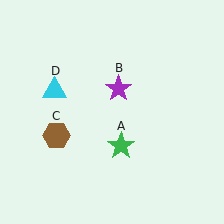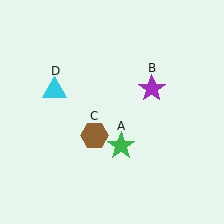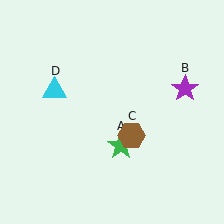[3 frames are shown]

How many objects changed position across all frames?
2 objects changed position: purple star (object B), brown hexagon (object C).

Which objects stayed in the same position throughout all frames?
Green star (object A) and cyan triangle (object D) remained stationary.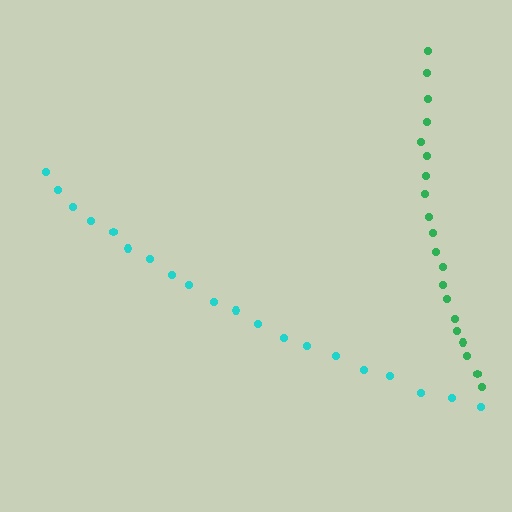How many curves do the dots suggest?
There are 2 distinct paths.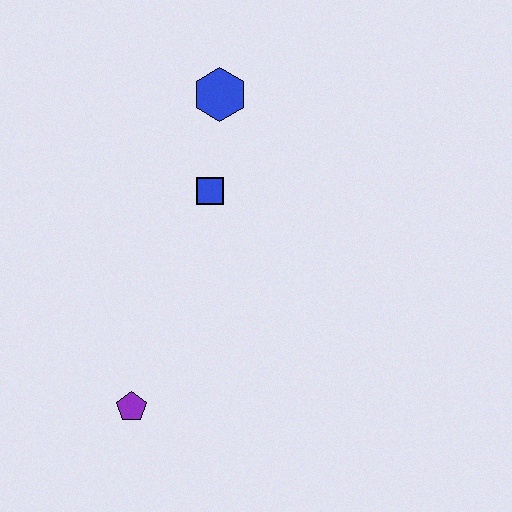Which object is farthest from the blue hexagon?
The purple pentagon is farthest from the blue hexagon.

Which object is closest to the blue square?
The blue hexagon is closest to the blue square.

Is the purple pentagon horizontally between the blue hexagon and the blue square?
No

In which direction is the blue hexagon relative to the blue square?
The blue hexagon is above the blue square.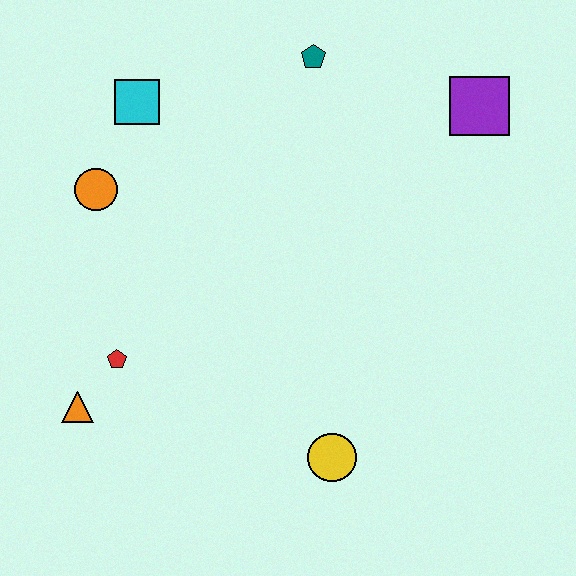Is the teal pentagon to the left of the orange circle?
No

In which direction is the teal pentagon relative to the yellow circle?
The teal pentagon is above the yellow circle.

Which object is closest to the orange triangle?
The red pentagon is closest to the orange triangle.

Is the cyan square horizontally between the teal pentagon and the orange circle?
Yes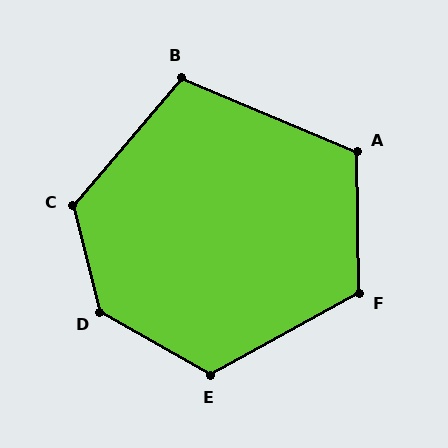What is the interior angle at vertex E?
Approximately 121 degrees (obtuse).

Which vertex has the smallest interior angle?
B, at approximately 108 degrees.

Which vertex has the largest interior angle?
D, at approximately 134 degrees.